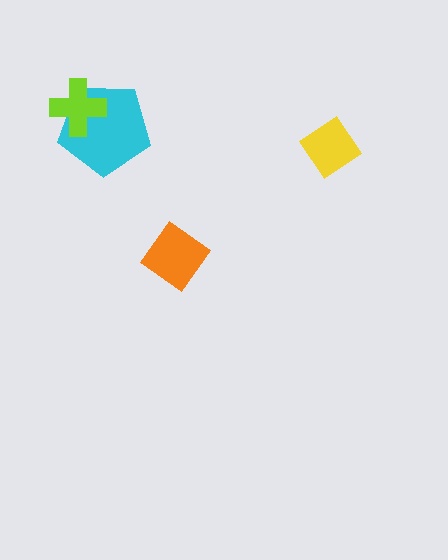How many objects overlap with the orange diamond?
0 objects overlap with the orange diamond.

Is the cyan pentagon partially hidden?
Yes, it is partially covered by another shape.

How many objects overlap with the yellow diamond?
0 objects overlap with the yellow diamond.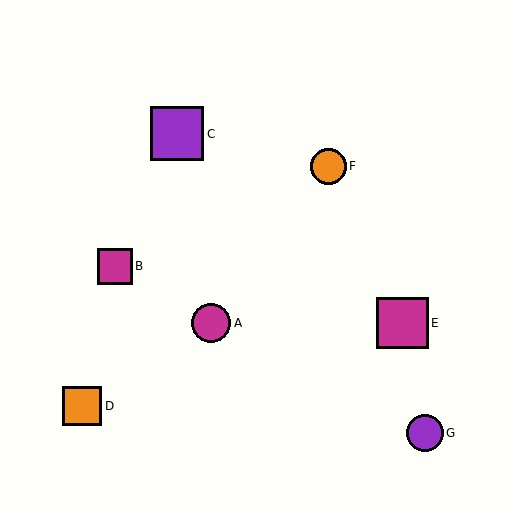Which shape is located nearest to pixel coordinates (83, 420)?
The orange square (labeled D) at (82, 406) is nearest to that location.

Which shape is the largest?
The purple square (labeled C) is the largest.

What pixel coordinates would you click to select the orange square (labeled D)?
Click at (82, 406) to select the orange square D.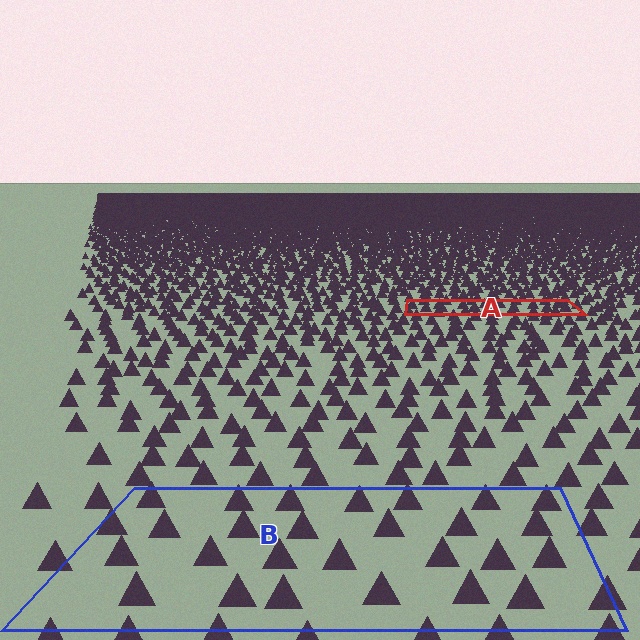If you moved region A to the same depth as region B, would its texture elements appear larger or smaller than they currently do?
They would appear larger. At a closer depth, the same texture elements are projected at a bigger on-screen size.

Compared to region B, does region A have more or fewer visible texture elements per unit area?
Region A has more texture elements per unit area — they are packed more densely because it is farther away.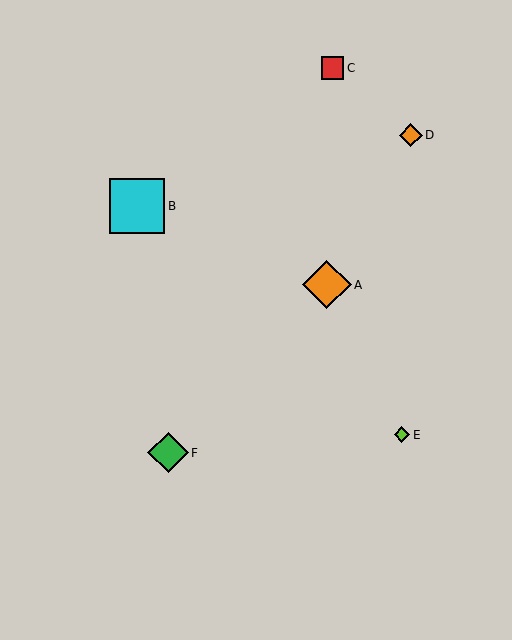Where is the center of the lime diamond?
The center of the lime diamond is at (402, 435).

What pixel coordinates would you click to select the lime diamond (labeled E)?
Click at (402, 435) to select the lime diamond E.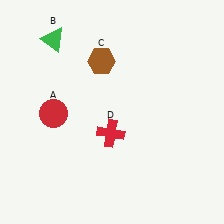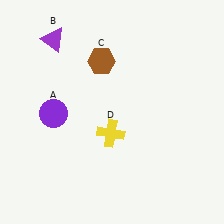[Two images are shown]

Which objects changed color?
A changed from red to purple. B changed from green to purple. D changed from red to yellow.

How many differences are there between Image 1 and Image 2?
There are 3 differences between the two images.